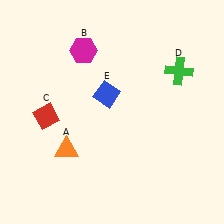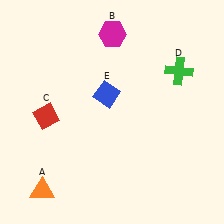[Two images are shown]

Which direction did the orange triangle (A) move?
The orange triangle (A) moved down.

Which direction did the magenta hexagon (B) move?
The magenta hexagon (B) moved right.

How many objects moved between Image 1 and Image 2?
2 objects moved between the two images.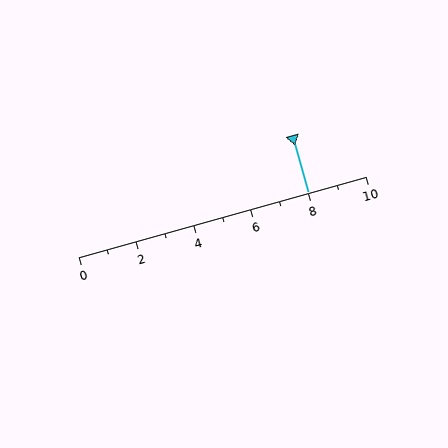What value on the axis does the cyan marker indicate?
The marker indicates approximately 8.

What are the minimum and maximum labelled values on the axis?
The axis runs from 0 to 10.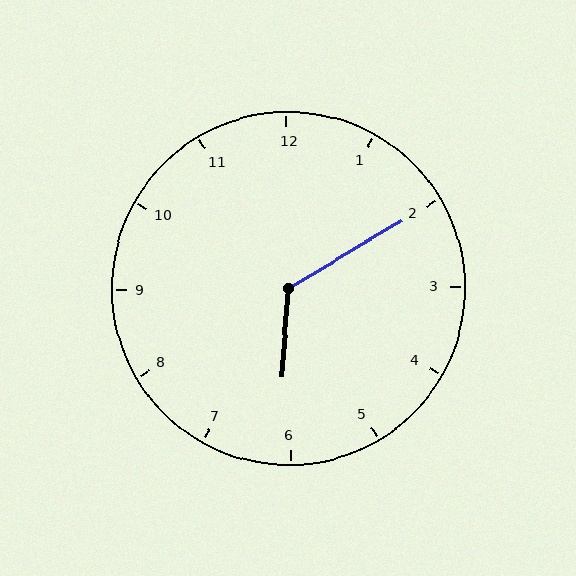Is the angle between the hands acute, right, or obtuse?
It is obtuse.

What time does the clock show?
6:10.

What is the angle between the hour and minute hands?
Approximately 125 degrees.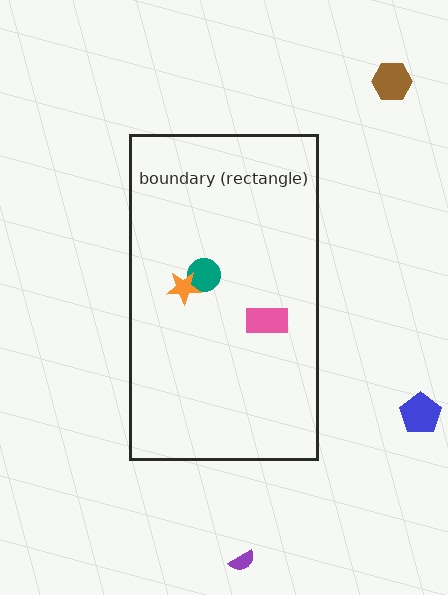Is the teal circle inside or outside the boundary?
Inside.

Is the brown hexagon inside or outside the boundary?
Outside.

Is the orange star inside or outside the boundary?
Inside.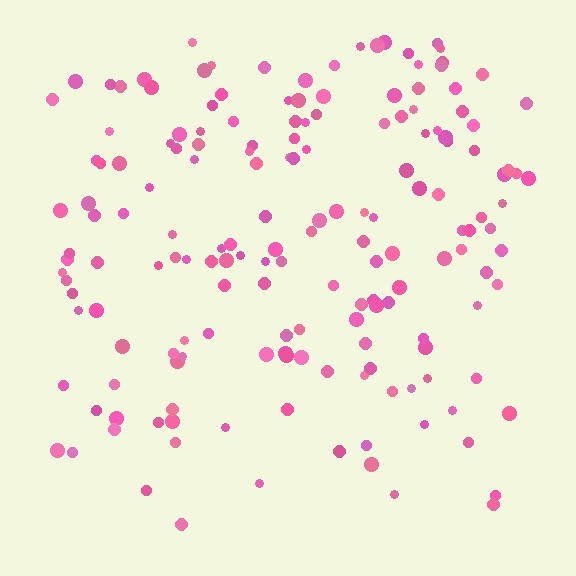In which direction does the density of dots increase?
From bottom to top, with the top side densest.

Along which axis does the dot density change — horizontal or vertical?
Vertical.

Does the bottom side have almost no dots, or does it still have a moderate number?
Still a moderate number, just noticeably fewer than the top.